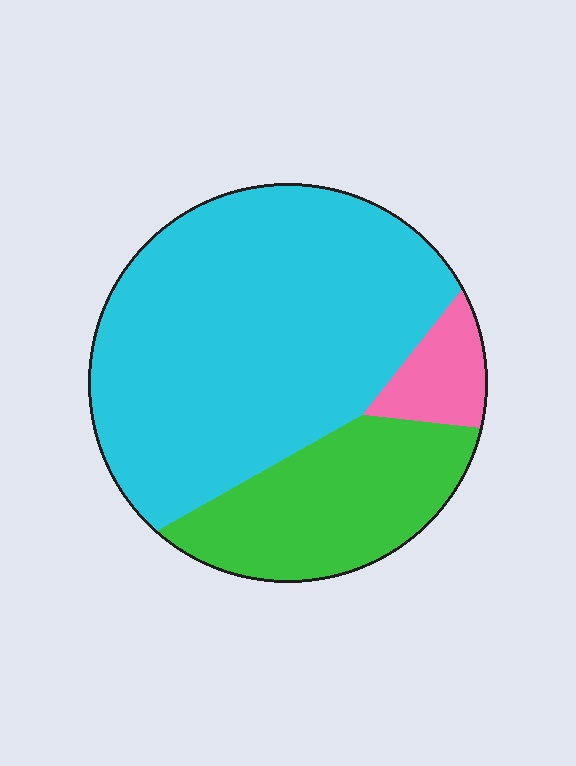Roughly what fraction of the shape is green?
Green covers 26% of the shape.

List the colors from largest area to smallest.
From largest to smallest: cyan, green, pink.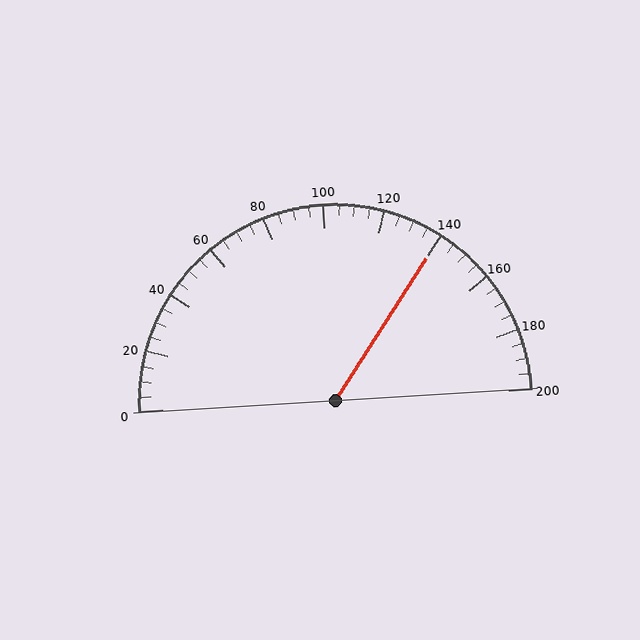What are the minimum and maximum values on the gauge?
The gauge ranges from 0 to 200.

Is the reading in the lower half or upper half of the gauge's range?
The reading is in the upper half of the range (0 to 200).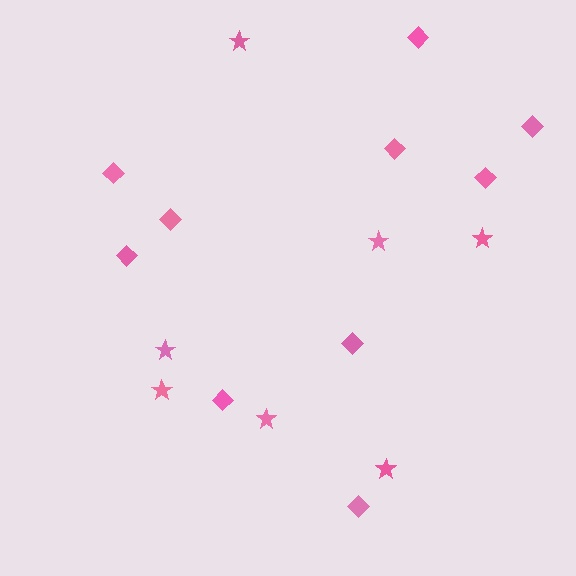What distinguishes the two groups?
There are 2 groups: one group of stars (7) and one group of diamonds (10).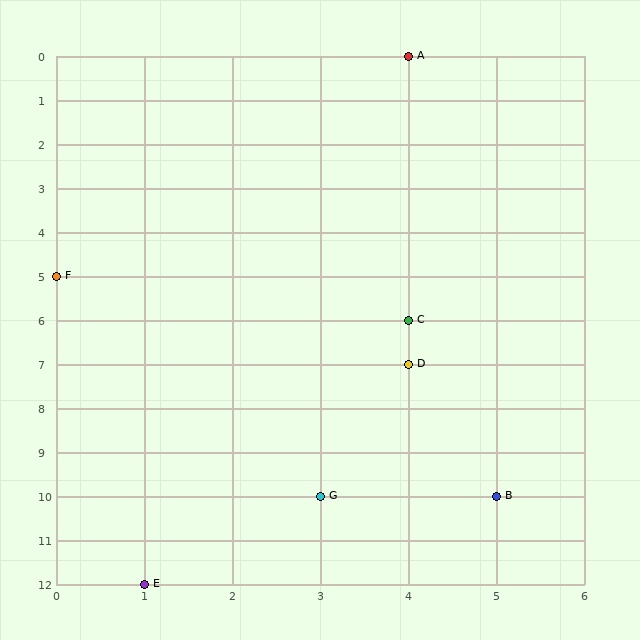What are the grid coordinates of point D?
Point D is at grid coordinates (4, 7).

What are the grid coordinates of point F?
Point F is at grid coordinates (0, 5).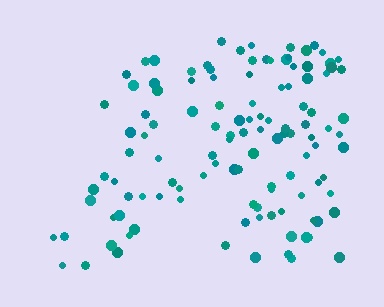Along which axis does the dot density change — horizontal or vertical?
Horizontal.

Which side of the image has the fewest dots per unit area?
The left.